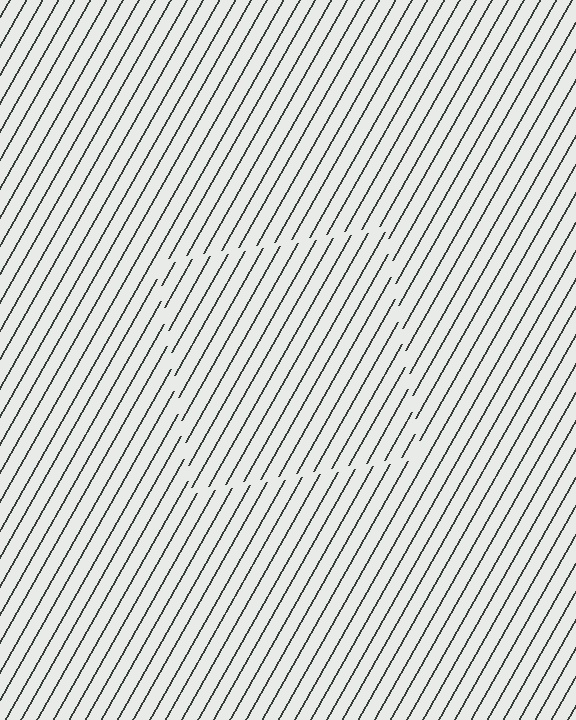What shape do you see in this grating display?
An illusory square. The interior of the shape contains the same grating, shifted by half a period — the contour is defined by the phase discontinuity where line-ends from the inner and outer gratings abut.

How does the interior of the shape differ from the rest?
The interior of the shape contains the same grating, shifted by half a period — the contour is defined by the phase discontinuity where line-ends from the inner and outer gratings abut.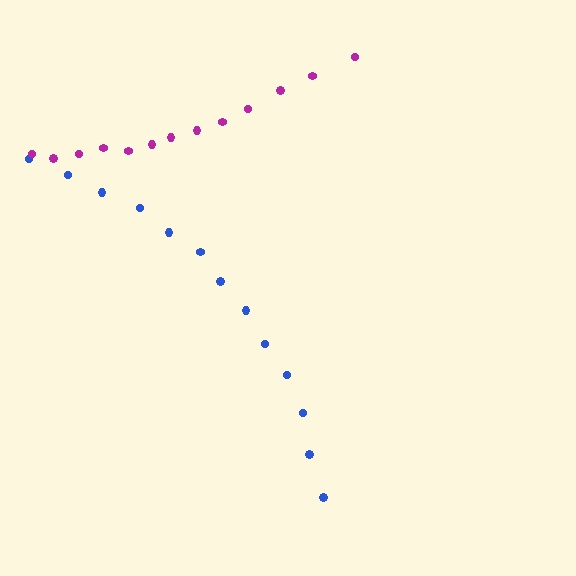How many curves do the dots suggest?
There are 2 distinct paths.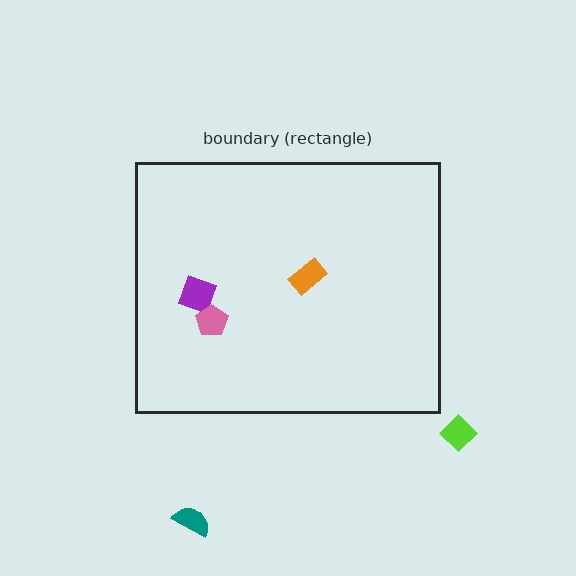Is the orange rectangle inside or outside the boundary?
Inside.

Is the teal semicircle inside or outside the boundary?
Outside.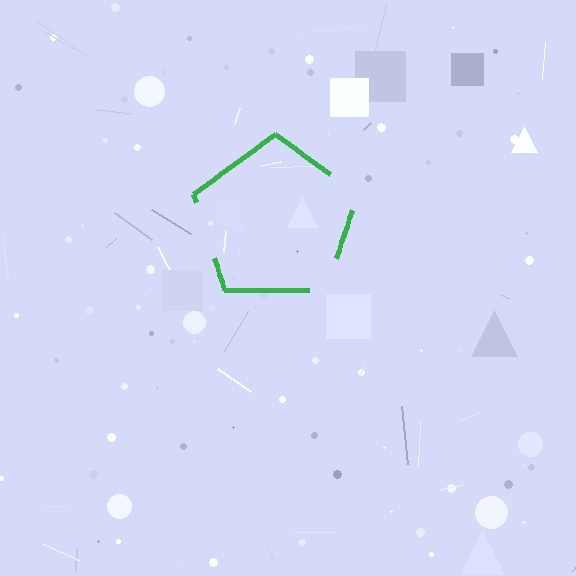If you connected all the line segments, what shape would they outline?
They would outline a pentagon.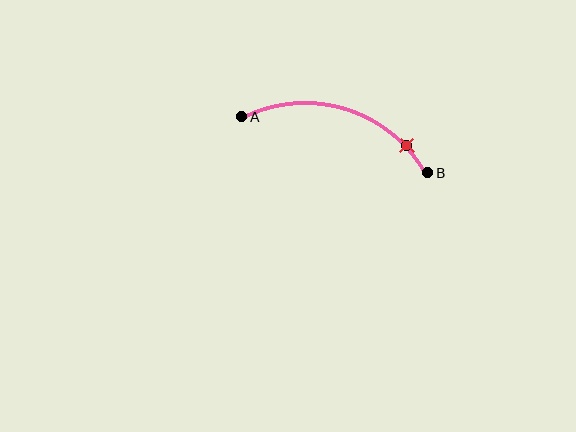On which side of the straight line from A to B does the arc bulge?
The arc bulges above the straight line connecting A and B.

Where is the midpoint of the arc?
The arc midpoint is the point on the curve farthest from the straight line joining A and B. It sits above that line.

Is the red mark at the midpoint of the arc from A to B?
No. The red mark lies on the arc but is closer to endpoint B. The arc midpoint would be at the point on the curve equidistant along the arc from both A and B.